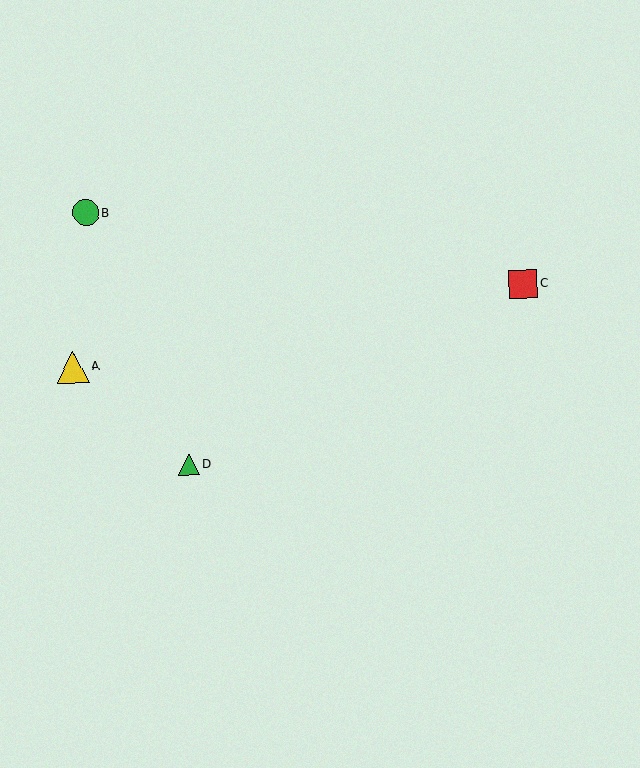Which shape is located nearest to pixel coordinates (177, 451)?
The green triangle (labeled D) at (189, 465) is nearest to that location.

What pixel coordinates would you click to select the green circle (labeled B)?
Click at (86, 213) to select the green circle B.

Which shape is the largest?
The yellow triangle (labeled A) is the largest.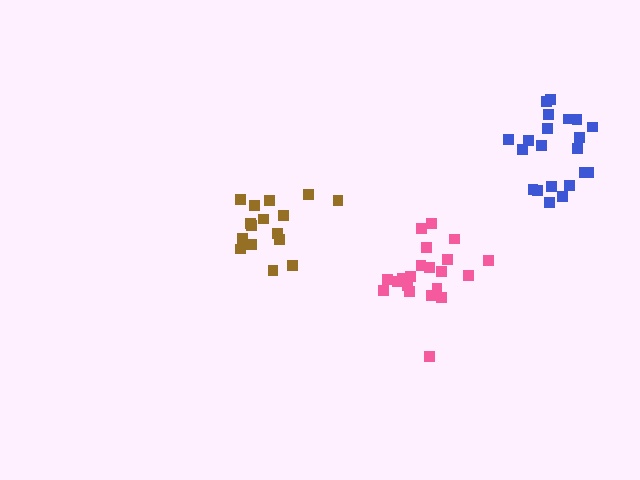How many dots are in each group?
Group 1: 21 dots, Group 2: 21 dots, Group 3: 16 dots (58 total).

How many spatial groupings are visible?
There are 3 spatial groupings.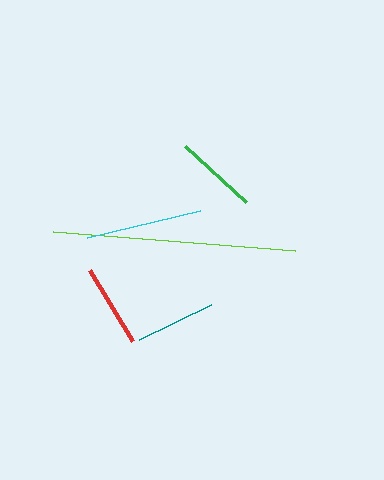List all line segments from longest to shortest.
From longest to shortest: lime, cyan, red, green, teal.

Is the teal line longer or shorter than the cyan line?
The cyan line is longer than the teal line.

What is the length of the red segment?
The red segment is approximately 83 pixels long.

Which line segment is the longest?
The lime line is the longest at approximately 242 pixels.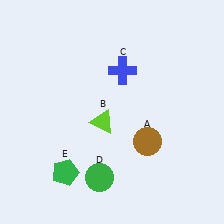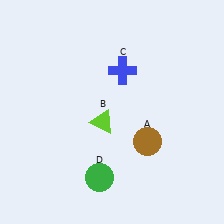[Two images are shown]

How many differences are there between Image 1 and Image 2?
There is 1 difference between the two images.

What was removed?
The green pentagon (E) was removed in Image 2.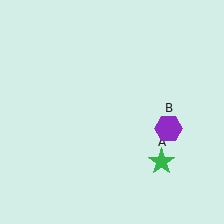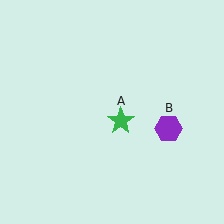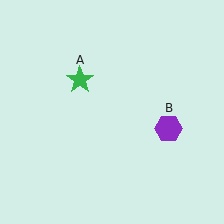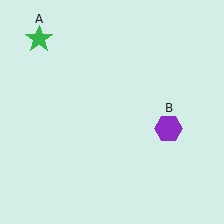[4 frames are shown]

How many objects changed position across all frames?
1 object changed position: green star (object A).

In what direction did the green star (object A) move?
The green star (object A) moved up and to the left.